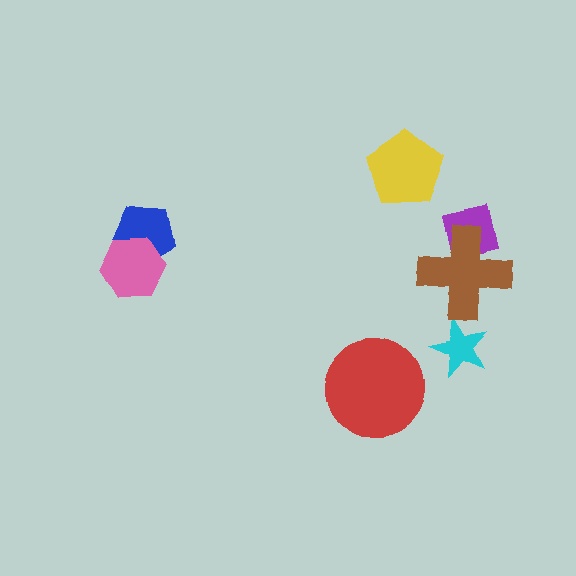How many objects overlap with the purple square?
1 object overlaps with the purple square.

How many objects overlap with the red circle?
0 objects overlap with the red circle.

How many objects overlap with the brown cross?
1 object overlaps with the brown cross.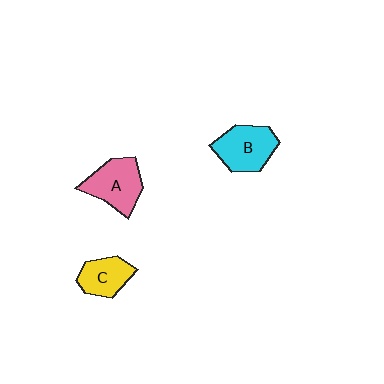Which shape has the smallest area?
Shape C (yellow).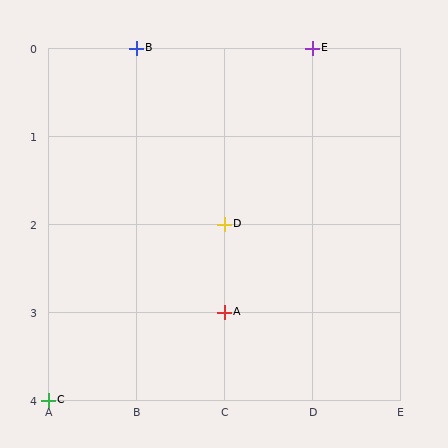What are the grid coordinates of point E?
Point E is at grid coordinates (D, 0).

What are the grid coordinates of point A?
Point A is at grid coordinates (C, 3).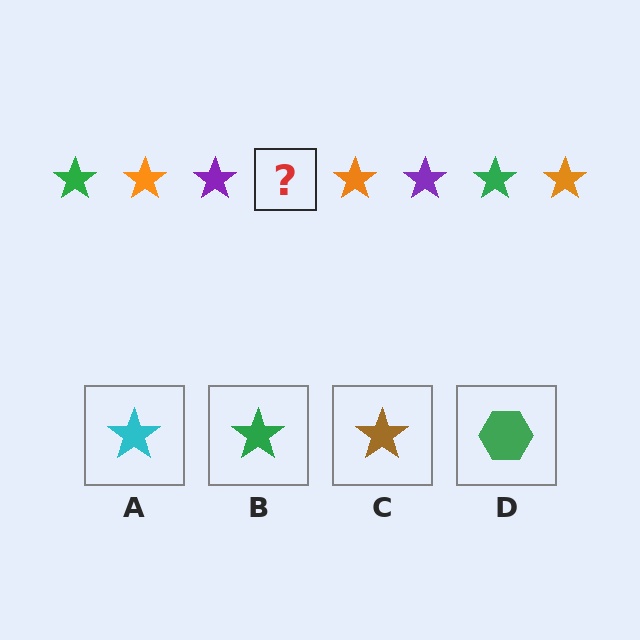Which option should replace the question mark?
Option B.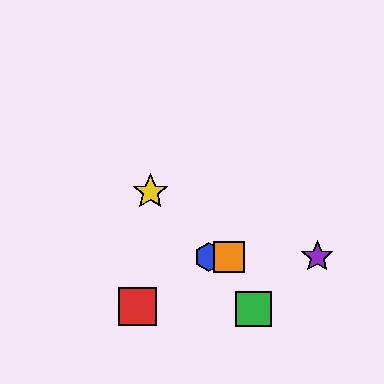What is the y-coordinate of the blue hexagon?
The blue hexagon is at y≈257.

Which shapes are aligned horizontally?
The blue hexagon, the purple star, the orange square are aligned horizontally.